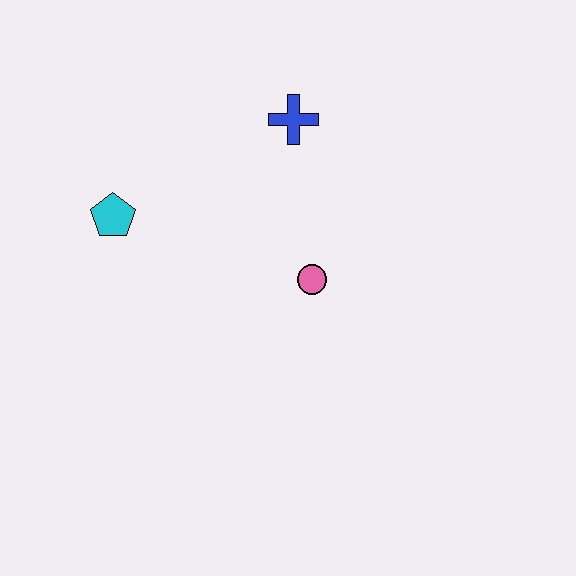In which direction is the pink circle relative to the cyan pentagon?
The pink circle is to the right of the cyan pentagon.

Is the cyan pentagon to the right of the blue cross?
No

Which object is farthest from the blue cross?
The cyan pentagon is farthest from the blue cross.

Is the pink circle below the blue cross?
Yes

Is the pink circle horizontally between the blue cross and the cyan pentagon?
No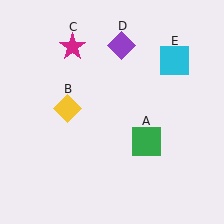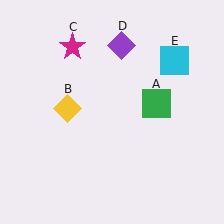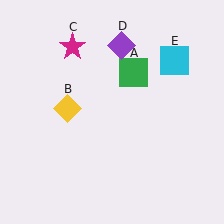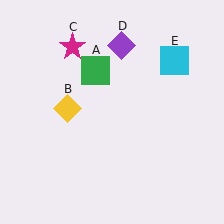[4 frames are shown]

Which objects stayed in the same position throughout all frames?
Yellow diamond (object B) and magenta star (object C) and purple diamond (object D) and cyan square (object E) remained stationary.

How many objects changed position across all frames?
1 object changed position: green square (object A).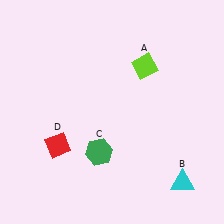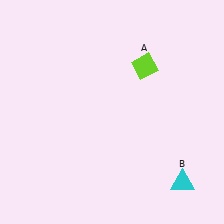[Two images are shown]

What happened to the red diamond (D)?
The red diamond (D) was removed in Image 2. It was in the bottom-left area of Image 1.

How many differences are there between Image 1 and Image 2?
There are 2 differences between the two images.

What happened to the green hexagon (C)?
The green hexagon (C) was removed in Image 2. It was in the bottom-left area of Image 1.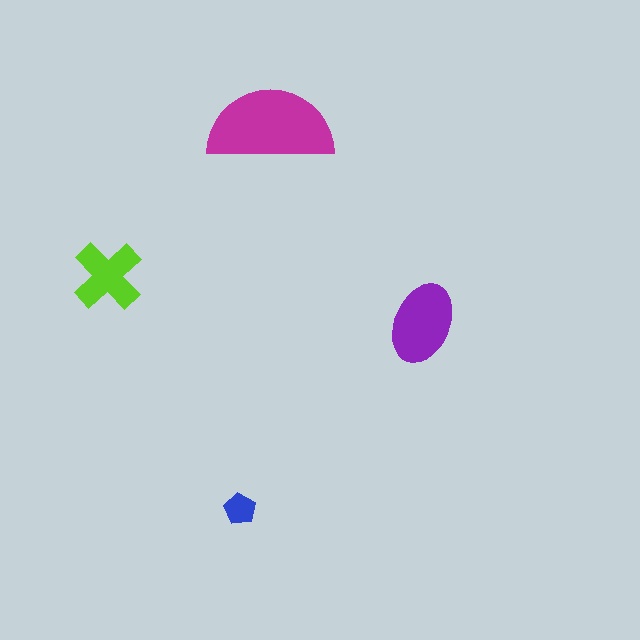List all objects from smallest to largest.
The blue pentagon, the lime cross, the purple ellipse, the magenta semicircle.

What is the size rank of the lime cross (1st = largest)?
3rd.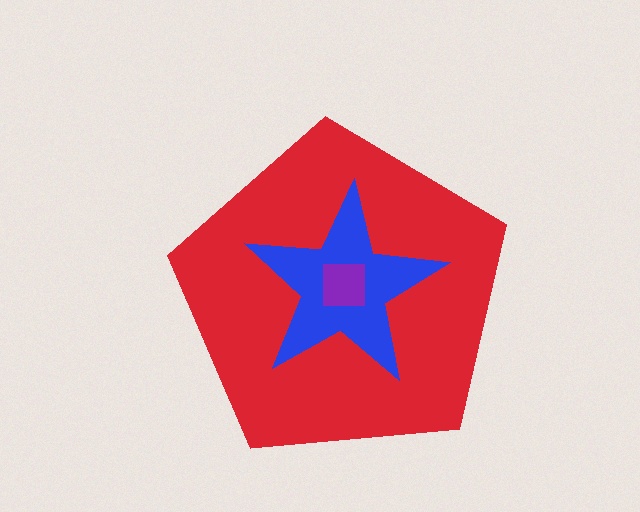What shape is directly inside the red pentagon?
The blue star.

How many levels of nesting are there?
3.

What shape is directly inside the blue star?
The purple square.